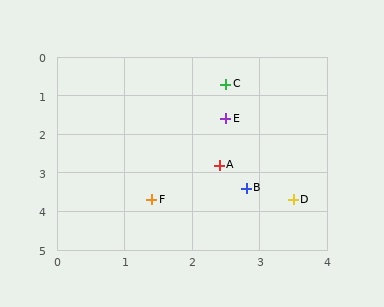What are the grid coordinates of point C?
Point C is at approximately (2.5, 0.7).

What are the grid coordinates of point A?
Point A is at approximately (2.4, 2.8).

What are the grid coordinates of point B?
Point B is at approximately (2.8, 3.4).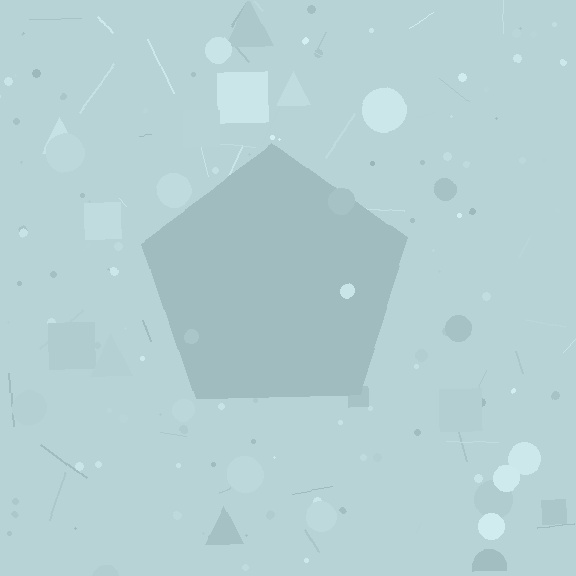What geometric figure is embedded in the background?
A pentagon is embedded in the background.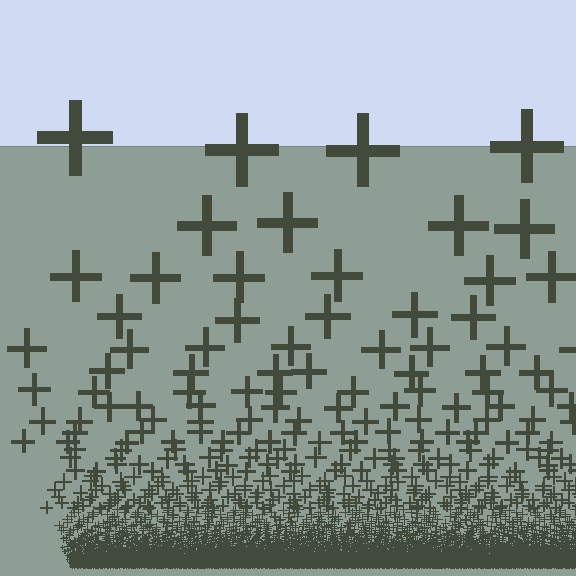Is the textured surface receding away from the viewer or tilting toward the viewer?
The surface appears to tilt toward the viewer. Texture elements get larger and sparser toward the top.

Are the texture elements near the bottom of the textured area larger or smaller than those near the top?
Smaller. The gradient is inverted — elements near the bottom are smaller and denser.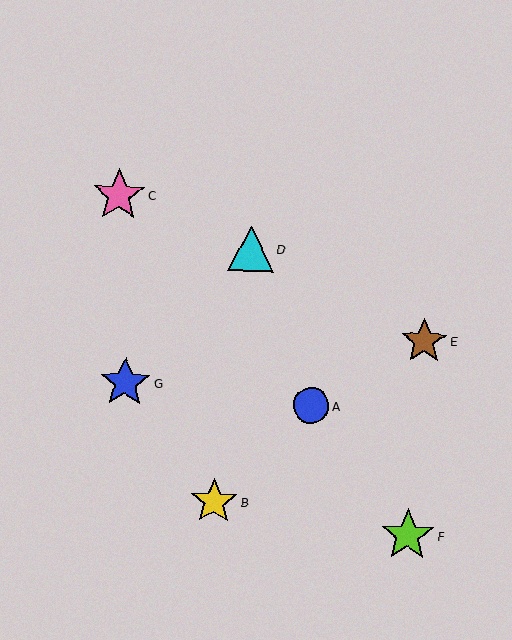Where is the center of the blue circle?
The center of the blue circle is at (311, 406).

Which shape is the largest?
The lime star (labeled F) is the largest.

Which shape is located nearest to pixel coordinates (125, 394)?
The blue star (labeled G) at (125, 382) is nearest to that location.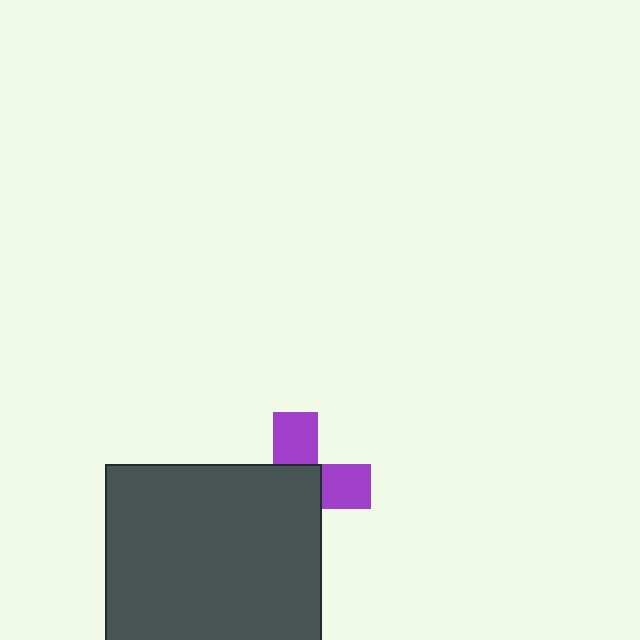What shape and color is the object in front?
The object in front is a dark gray square.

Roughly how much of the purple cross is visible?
A small part of it is visible (roughly 40%).